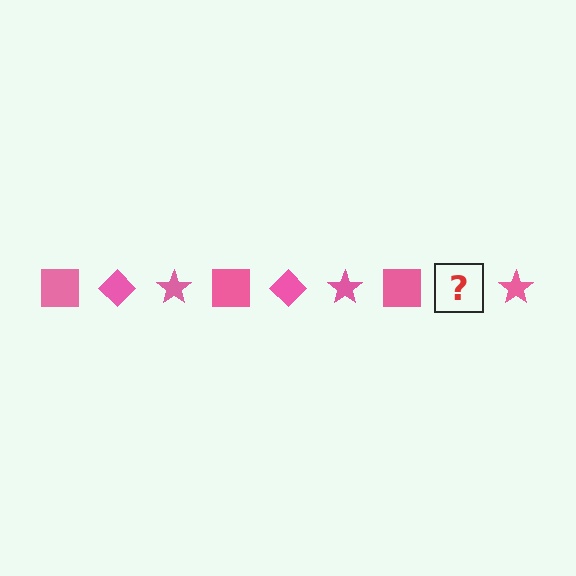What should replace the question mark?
The question mark should be replaced with a pink diamond.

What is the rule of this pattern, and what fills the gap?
The rule is that the pattern cycles through square, diamond, star shapes in pink. The gap should be filled with a pink diamond.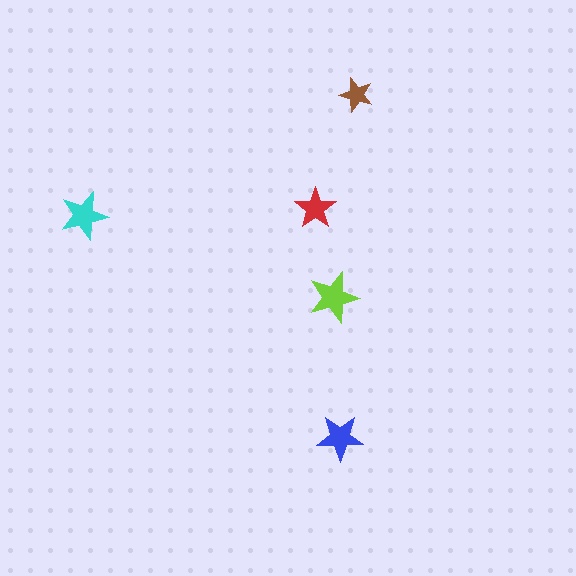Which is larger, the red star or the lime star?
The lime one.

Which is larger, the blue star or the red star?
The blue one.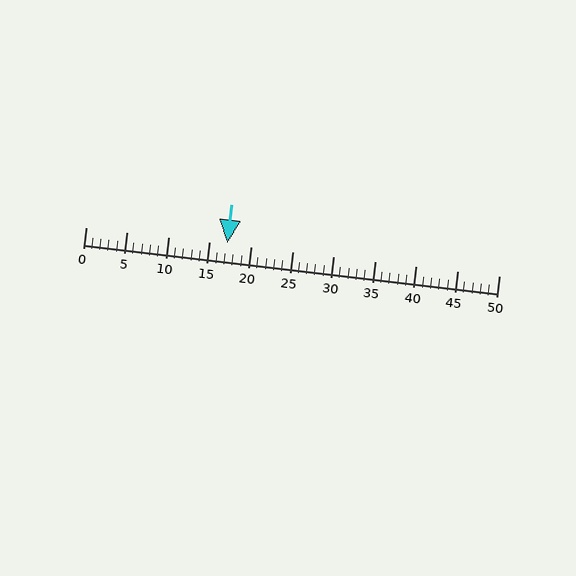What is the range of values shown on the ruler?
The ruler shows values from 0 to 50.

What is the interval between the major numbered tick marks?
The major tick marks are spaced 5 units apart.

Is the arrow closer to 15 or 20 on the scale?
The arrow is closer to 15.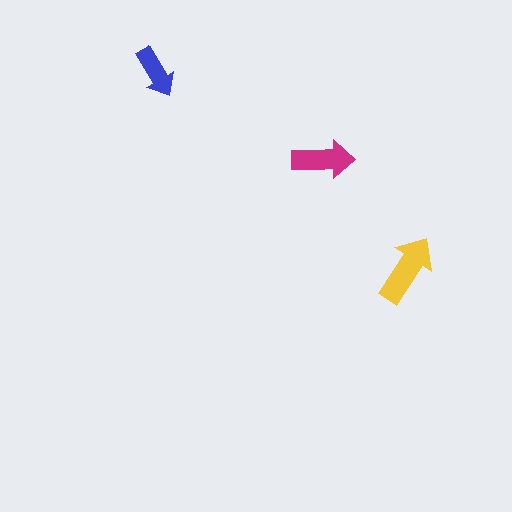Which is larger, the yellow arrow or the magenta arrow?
The yellow one.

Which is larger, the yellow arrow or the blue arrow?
The yellow one.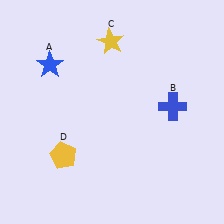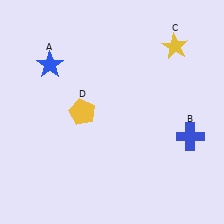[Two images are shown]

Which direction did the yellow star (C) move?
The yellow star (C) moved right.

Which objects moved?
The objects that moved are: the blue cross (B), the yellow star (C), the yellow pentagon (D).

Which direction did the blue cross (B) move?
The blue cross (B) moved down.